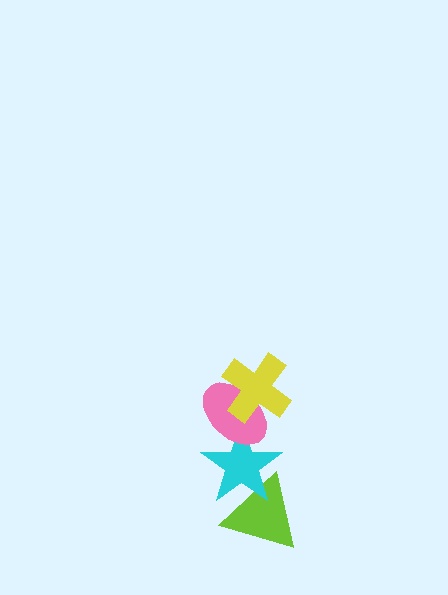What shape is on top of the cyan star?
The pink ellipse is on top of the cyan star.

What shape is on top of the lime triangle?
The cyan star is on top of the lime triangle.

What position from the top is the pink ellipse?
The pink ellipse is 2nd from the top.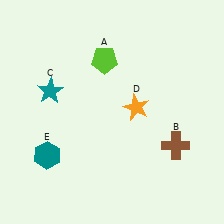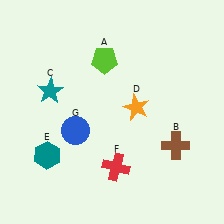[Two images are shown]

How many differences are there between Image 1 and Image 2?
There are 2 differences between the two images.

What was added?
A red cross (F), a blue circle (G) were added in Image 2.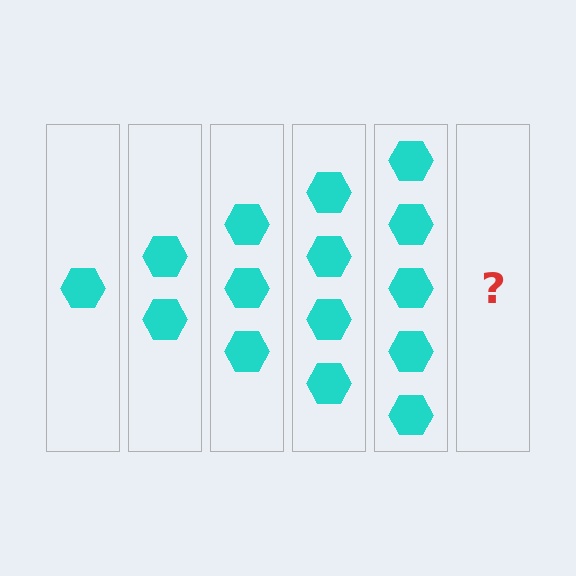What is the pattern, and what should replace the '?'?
The pattern is that each step adds one more hexagon. The '?' should be 6 hexagons.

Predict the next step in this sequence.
The next step is 6 hexagons.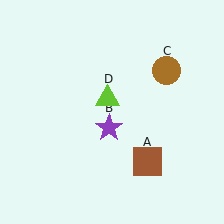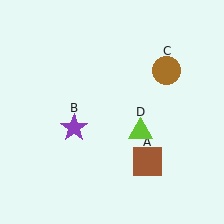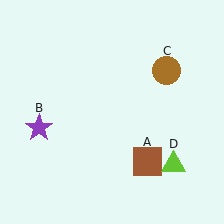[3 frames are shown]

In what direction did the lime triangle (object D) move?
The lime triangle (object D) moved down and to the right.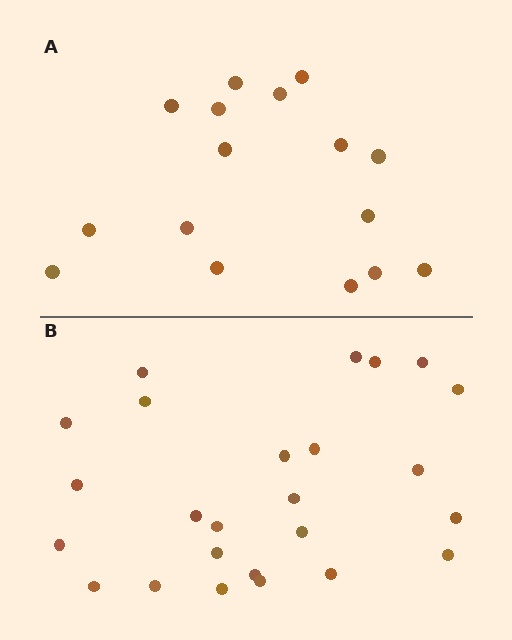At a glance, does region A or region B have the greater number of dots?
Region B (the bottom region) has more dots.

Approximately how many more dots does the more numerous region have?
Region B has roughly 8 or so more dots than region A.